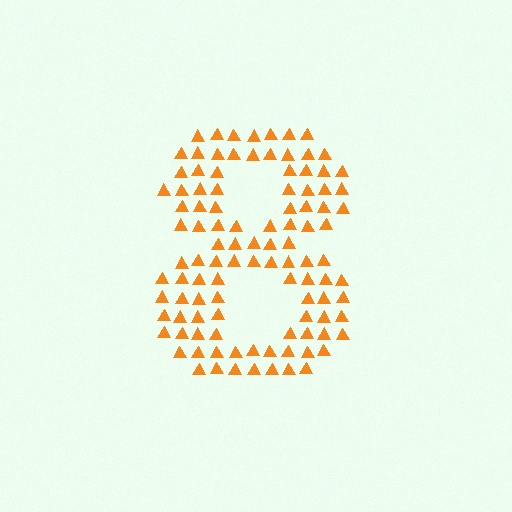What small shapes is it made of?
It is made of small triangles.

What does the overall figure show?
The overall figure shows the digit 8.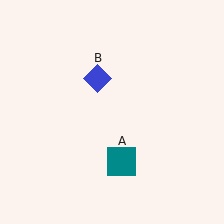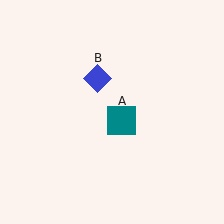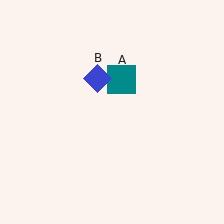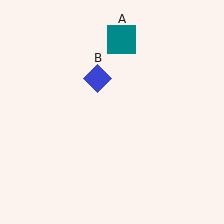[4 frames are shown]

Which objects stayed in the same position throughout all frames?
Blue diamond (object B) remained stationary.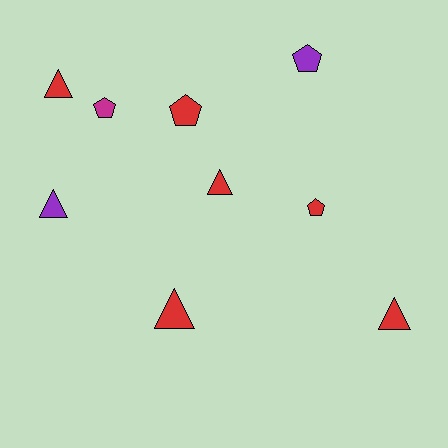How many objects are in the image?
There are 9 objects.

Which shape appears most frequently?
Triangle, with 5 objects.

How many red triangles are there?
There are 4 red triangles.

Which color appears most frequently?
Red, with 6 objects.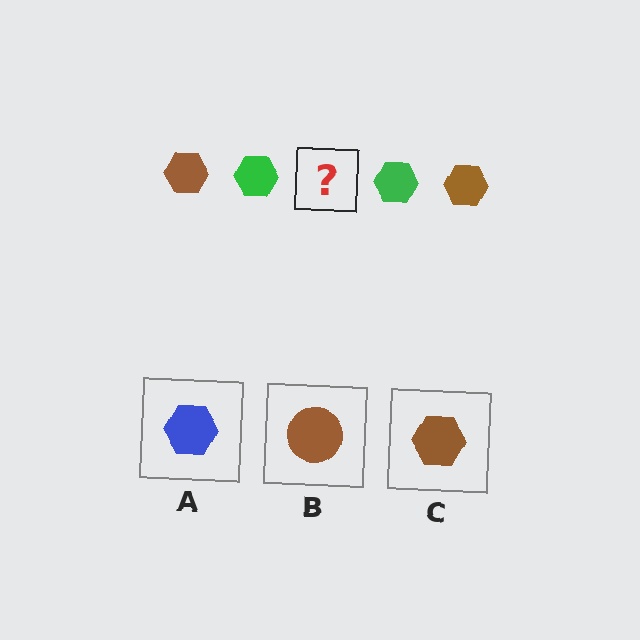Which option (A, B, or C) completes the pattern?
C.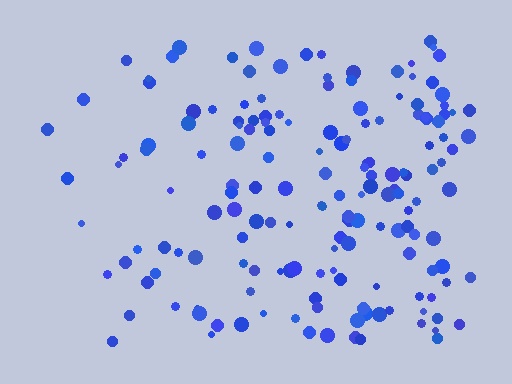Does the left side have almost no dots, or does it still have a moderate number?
Still a moderate number, just noticeably fewer than the right.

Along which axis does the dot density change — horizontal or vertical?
Horizontal.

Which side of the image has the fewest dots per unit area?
The left.